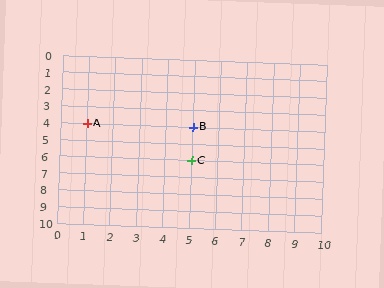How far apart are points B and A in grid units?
Points B and A are 4 columns apart.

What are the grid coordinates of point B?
Point B is at grid coordinates (5, 4).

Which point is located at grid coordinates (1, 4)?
Point A is at (1, 4).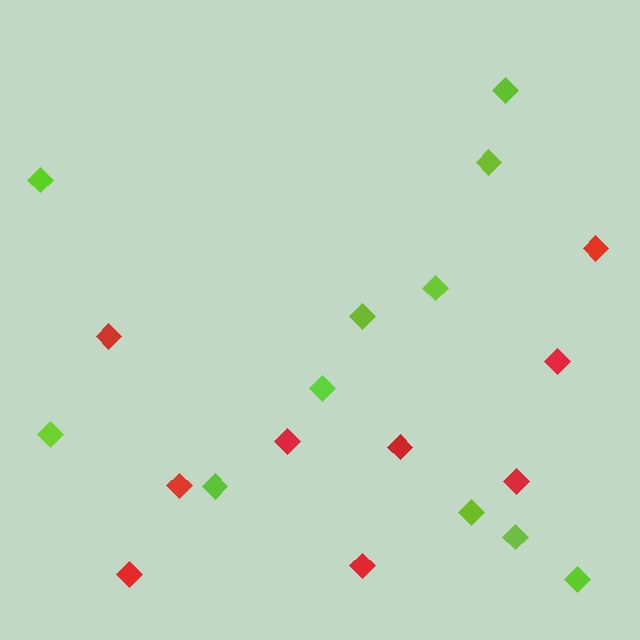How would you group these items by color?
There are 2 groups: one group of red diamonds (9) and one group of lime diamonds (11).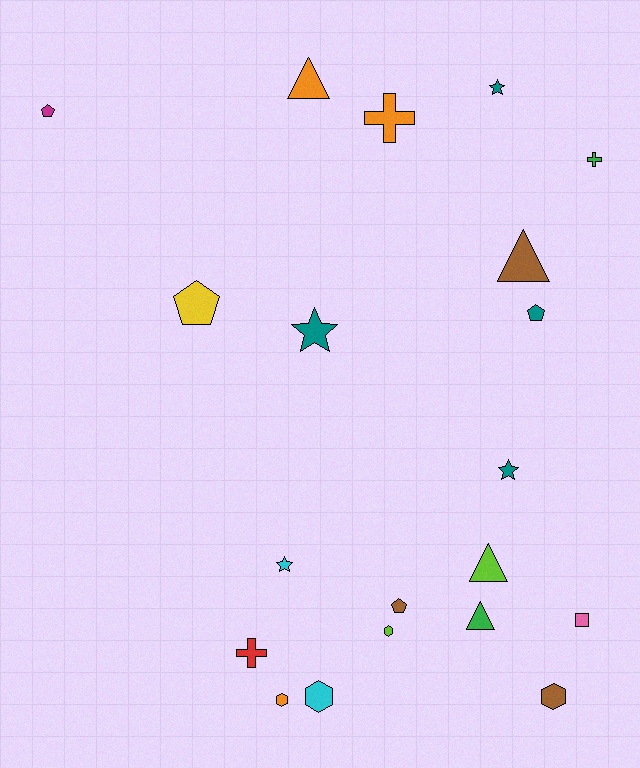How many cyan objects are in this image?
There are 2 cyan objects.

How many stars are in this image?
There are 4 stars.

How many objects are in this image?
There are 20 objects.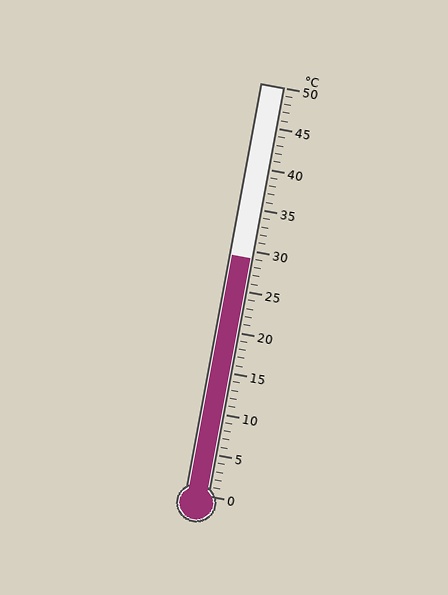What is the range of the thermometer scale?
The thermometer scale ranges from 0°C to 50°C.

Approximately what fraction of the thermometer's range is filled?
The thermometer is filled to approximately 60% of its range.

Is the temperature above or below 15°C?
The temperature is above 15°C.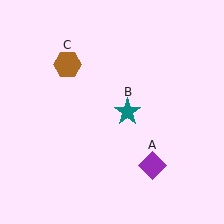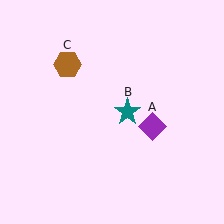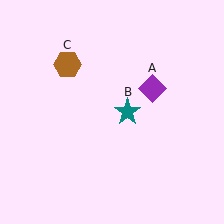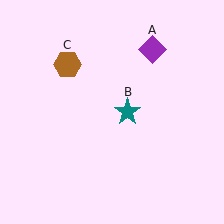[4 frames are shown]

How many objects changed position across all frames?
1 object changed position: purple diamond (object A).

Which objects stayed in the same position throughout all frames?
Teal star (object B) and brown hexagon (object C) remained stationary.